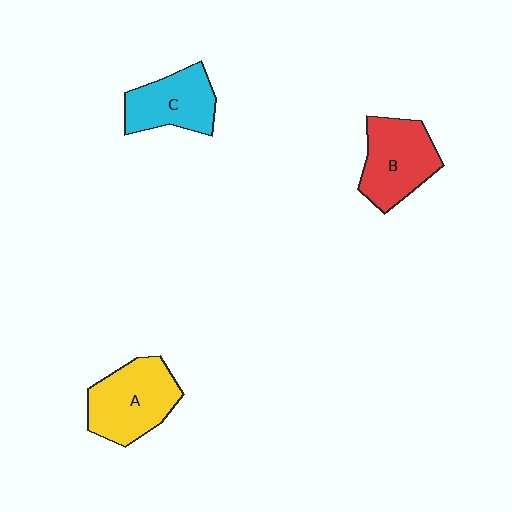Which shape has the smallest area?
Shape C (cyan).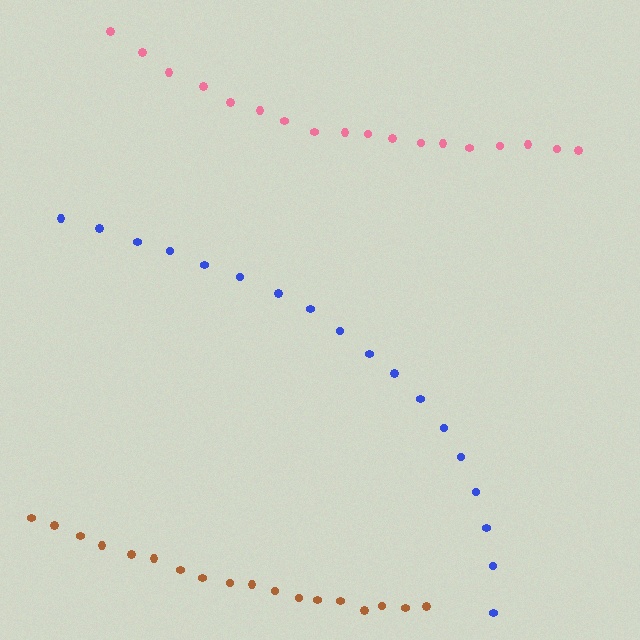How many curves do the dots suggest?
There are 3 distinct paths.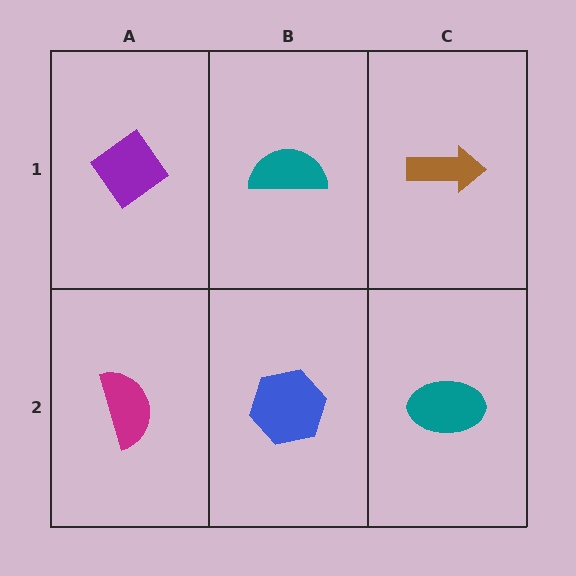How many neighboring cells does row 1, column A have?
2.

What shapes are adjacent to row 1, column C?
A teal ellipse (row 2, column C), a teal semicircle (row 1, column B).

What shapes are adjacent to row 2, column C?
A brown arrow (row 1, column C), a blue hexagon (row 2, column B).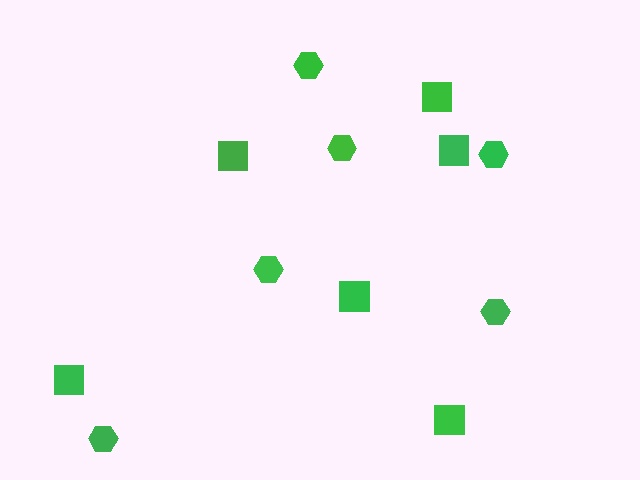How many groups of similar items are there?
There are 2 groups: one group of squares (6) and one group of hexagons (6).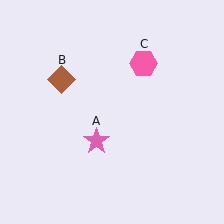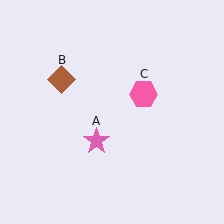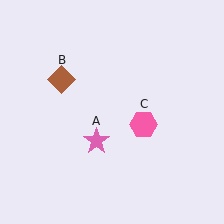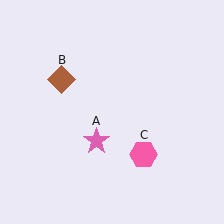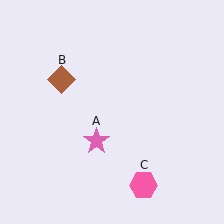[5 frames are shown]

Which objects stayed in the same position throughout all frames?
Pink star (object A) and brown diamond (object B) remained stationary.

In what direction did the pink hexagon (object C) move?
The pink hexagon (object C) moved down.